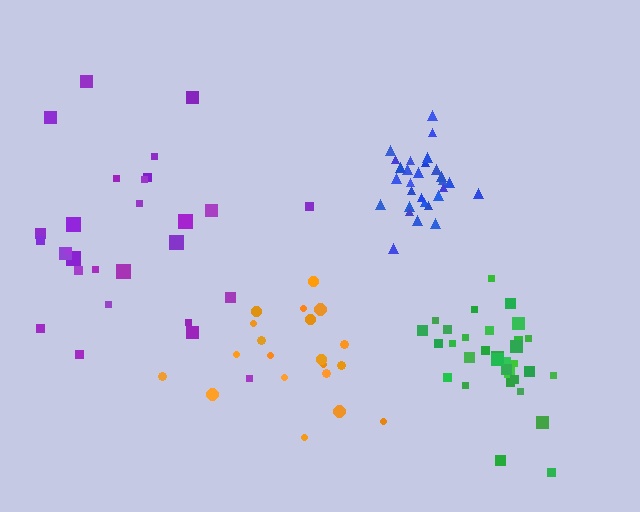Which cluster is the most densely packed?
Blue.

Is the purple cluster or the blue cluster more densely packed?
Blue.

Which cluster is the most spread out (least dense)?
Purple.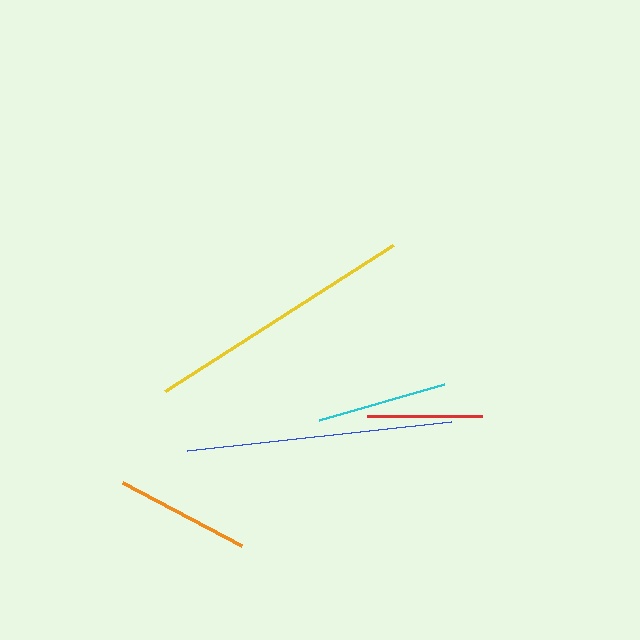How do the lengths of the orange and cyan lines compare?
The orange and cyan lines are approximately the same length.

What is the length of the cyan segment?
The cyan segment is approximately 130 pixels long.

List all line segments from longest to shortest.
From longest to shortest: yellow, blue, orange, cyan, red.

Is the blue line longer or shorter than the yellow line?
The yellow line is longer than the blue line.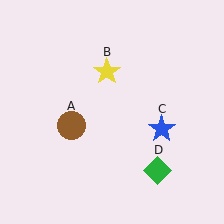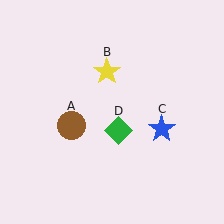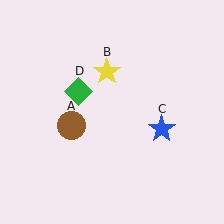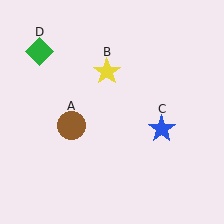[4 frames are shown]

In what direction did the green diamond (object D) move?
The green diamond (object D) moved up and to the left.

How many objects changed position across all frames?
1 object changed position: green diamond (object D).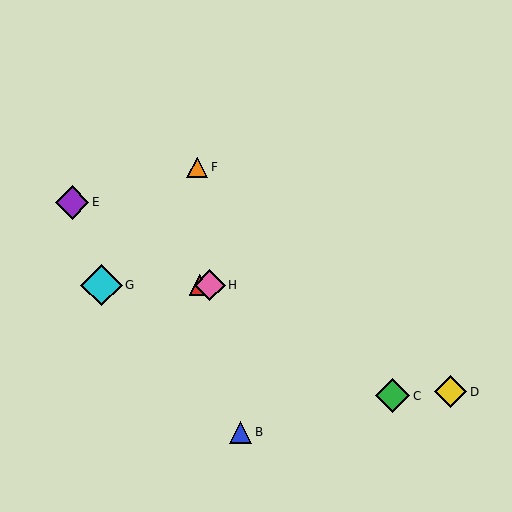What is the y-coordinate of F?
Object F is at y≈167.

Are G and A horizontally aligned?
Yes, both are at y≈285.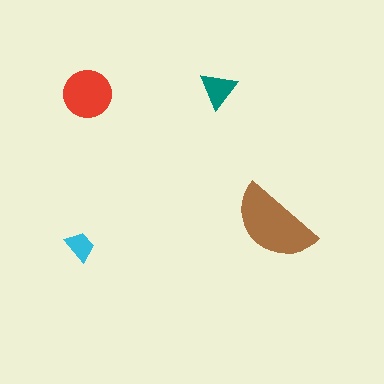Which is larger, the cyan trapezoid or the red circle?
The red circle.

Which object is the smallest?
The cyan trapezoid.